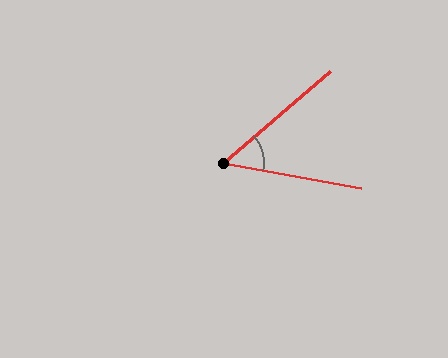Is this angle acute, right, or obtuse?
It is acute.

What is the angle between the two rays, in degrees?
Approximately 51 degrees.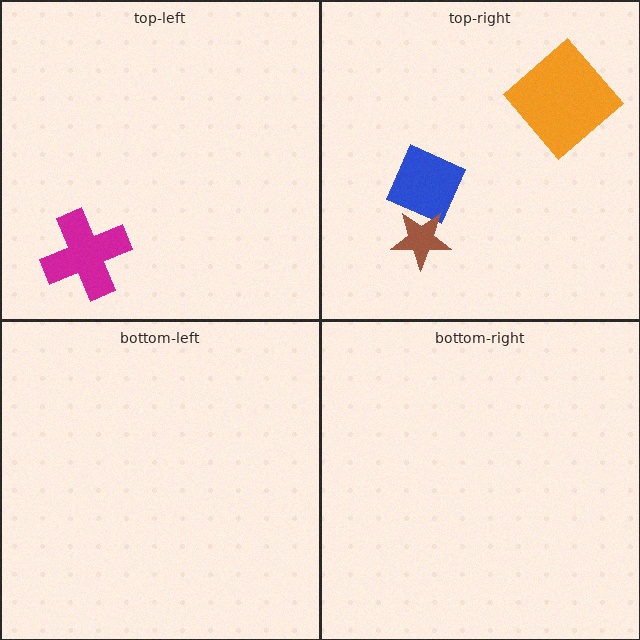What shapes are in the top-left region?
The magenta cross.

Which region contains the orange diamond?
The top-right region.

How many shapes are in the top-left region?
1.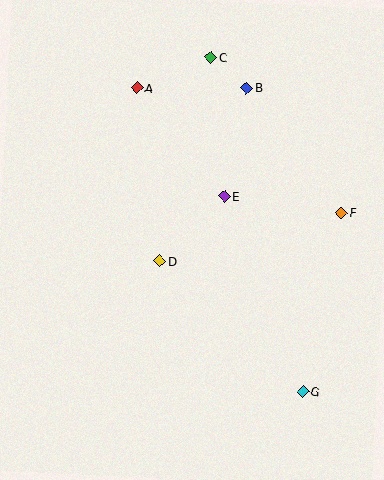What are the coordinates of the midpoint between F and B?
The midpoint between F and B is at (294, 150).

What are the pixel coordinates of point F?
Point F is at (342, 213).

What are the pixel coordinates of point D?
Point D is at (160, 261).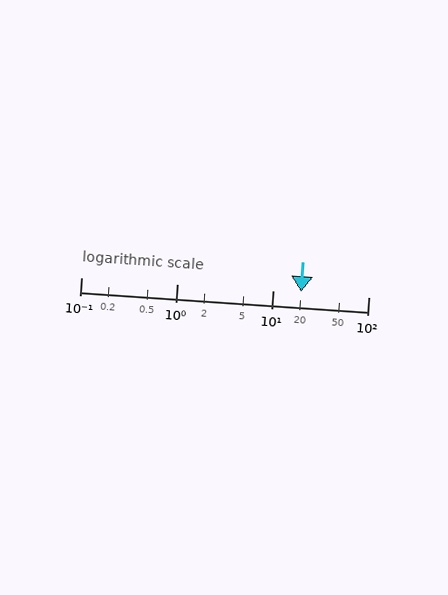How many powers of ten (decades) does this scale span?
The scale spans 3 decades, from 0.1 to 100.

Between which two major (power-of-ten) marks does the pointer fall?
The pointer is between 10 and 100.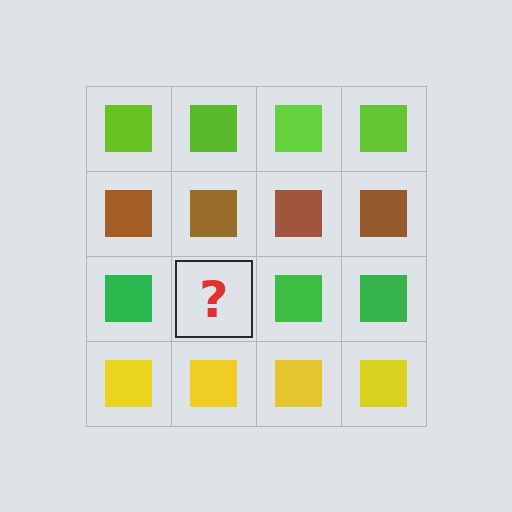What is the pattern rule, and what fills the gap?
The rule is that each row has a consistent color. The gap should be filled with a green square.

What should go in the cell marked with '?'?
The missing cell should contain a green square.